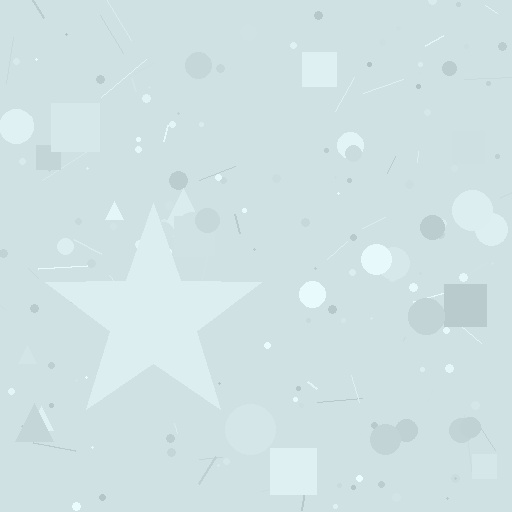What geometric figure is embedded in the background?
A star is embedded in the background.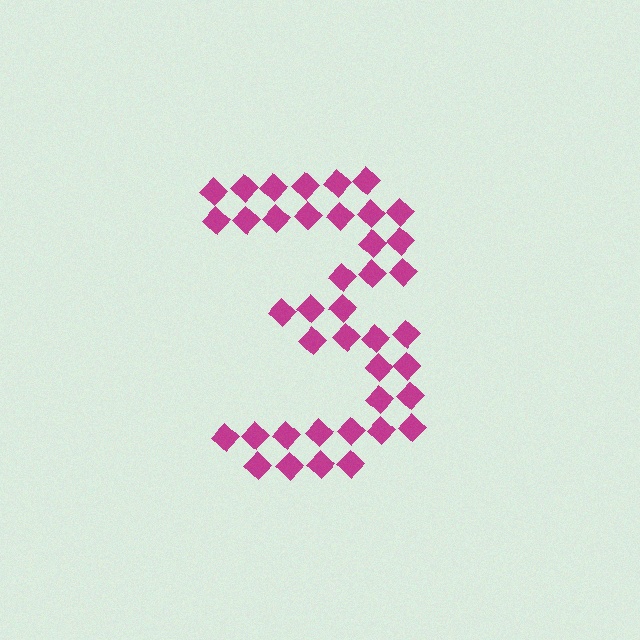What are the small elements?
The small elements are diamonds.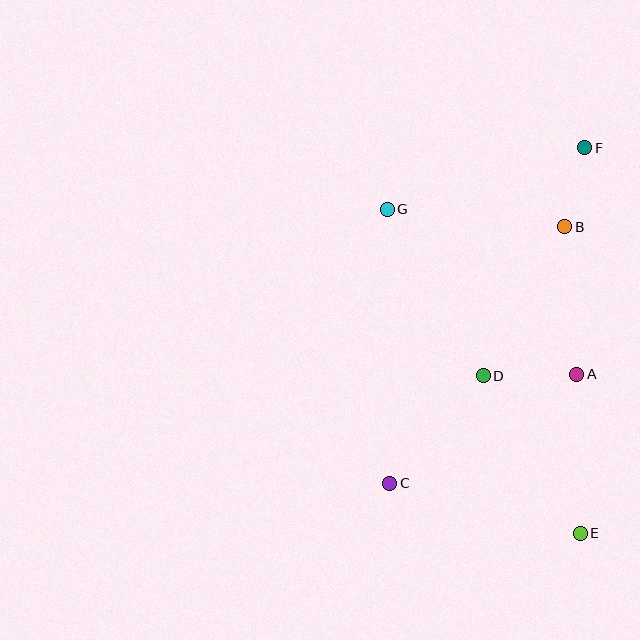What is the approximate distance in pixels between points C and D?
The distance between C and D is approximately 143 pixels.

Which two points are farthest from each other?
Points C and F are farthest from each other.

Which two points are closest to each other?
Points B and F are closest to each other.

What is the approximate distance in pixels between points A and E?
The distance between A and E is approximately 159 pixels.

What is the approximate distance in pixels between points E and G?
The distance between E and G is approximately 377 pixels.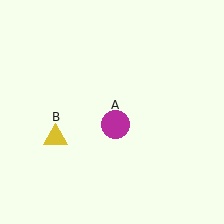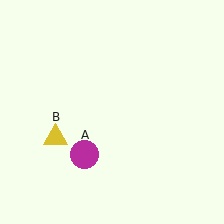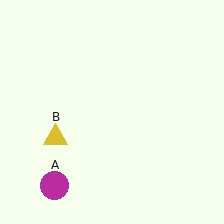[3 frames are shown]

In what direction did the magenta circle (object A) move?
The magenta circle (object A) moved down and to the left.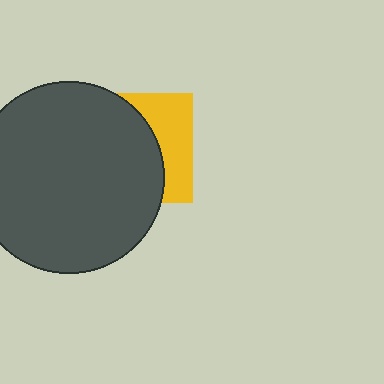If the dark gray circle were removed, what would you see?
You would see the complete yellow square.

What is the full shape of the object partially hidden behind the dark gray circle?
The partially hidden object is a yellow square.